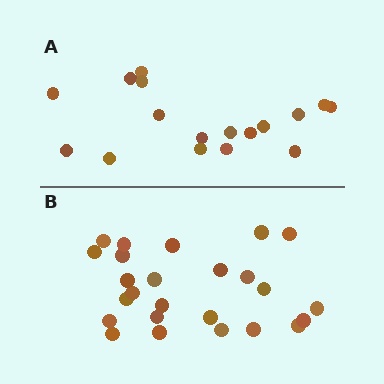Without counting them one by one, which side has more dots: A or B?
Region B (the bottom region) has more dots.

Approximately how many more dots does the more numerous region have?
Region B has roughly 8 or so more dots than region A.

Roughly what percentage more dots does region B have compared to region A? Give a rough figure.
About 45% more.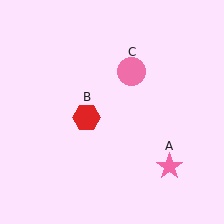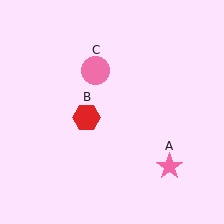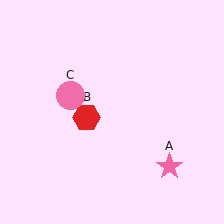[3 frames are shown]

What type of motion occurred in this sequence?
The pink circle (object C) rotated counterclockwise around the center of the scene.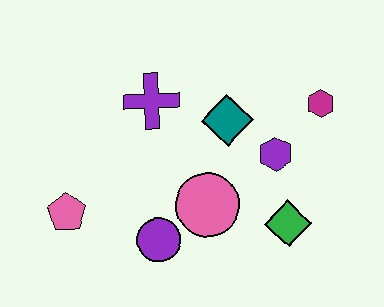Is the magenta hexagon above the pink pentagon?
Yes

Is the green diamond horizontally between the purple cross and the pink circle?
No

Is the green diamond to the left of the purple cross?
No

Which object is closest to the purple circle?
The pink circle is closest to the purple circle.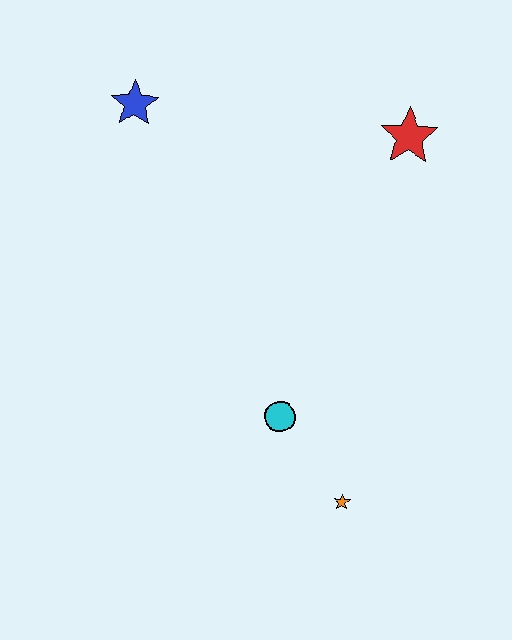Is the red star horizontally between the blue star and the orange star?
No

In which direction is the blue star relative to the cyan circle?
The blue star is above the cyan circle.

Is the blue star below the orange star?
No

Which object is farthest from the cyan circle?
The blue star is farthest from the cyan circle.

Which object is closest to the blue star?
The red star is closest to the blue star.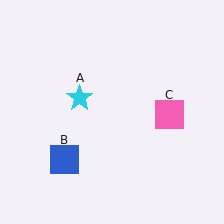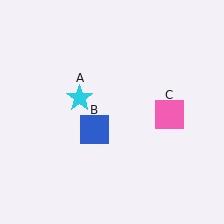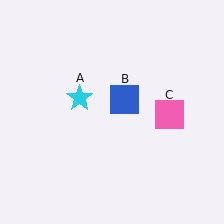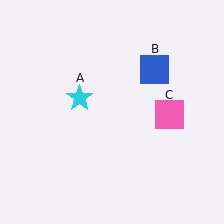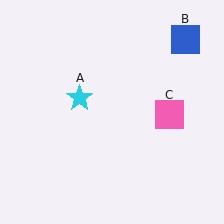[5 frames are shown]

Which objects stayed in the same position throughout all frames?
Cyan star (object A) and pink square (object C) remained stationary.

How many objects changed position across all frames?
1 object changed position: blue square (object B).